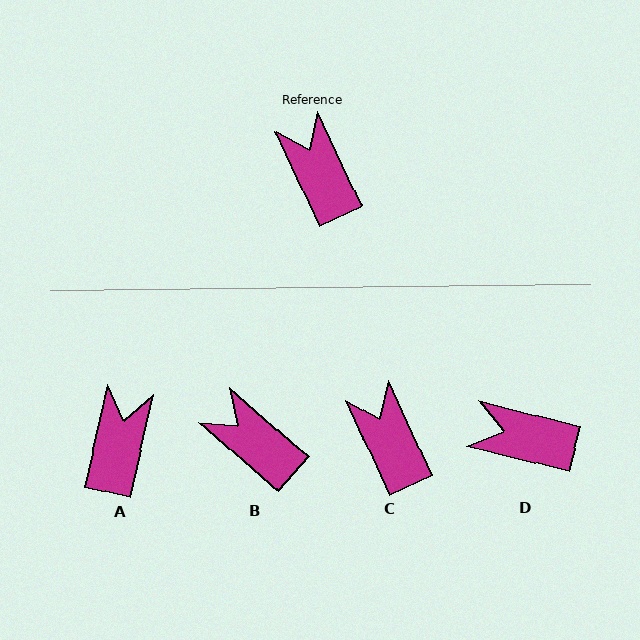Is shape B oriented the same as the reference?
No, it is off by about 24 degrees.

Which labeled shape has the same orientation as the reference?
C.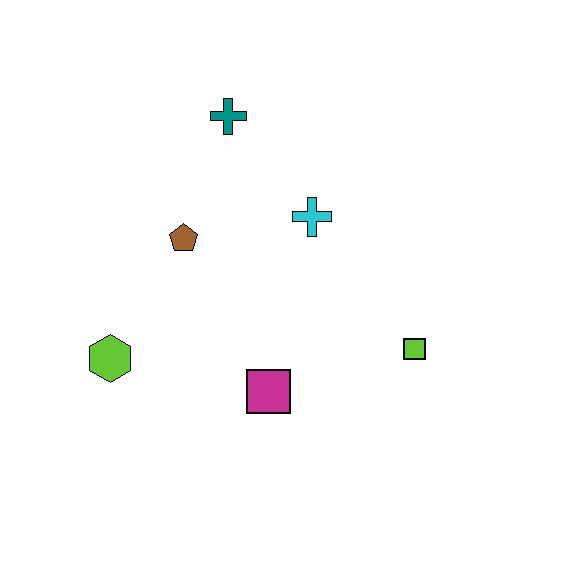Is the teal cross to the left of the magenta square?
Yes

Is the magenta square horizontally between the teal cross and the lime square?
Yes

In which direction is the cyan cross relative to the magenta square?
The cyan cross is above the magenta square.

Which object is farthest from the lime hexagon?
The lime square is farthest from the lime hexagon.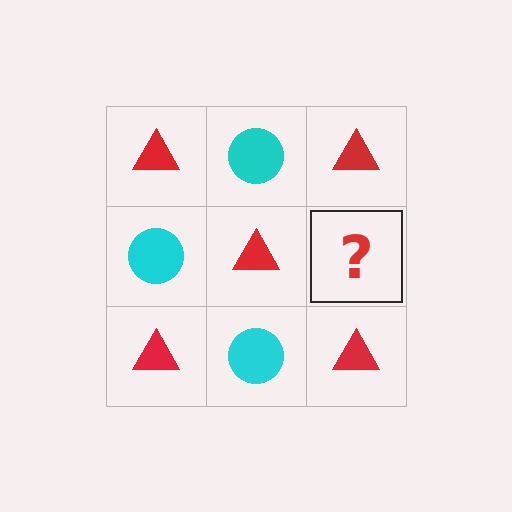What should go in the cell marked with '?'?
The missing cell should contain a cyan circle.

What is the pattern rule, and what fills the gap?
The rule is that it alternates red triangle and cyan circle in a checkerboard pattern. The gap should be filled with a cyan circle.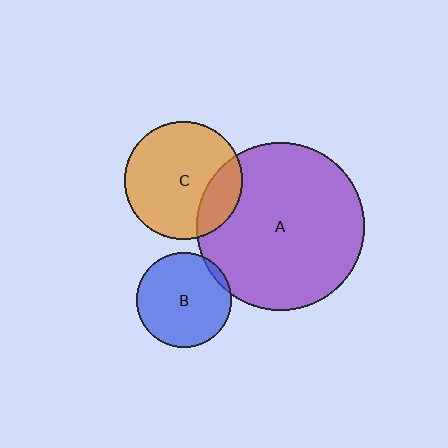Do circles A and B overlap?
Yes.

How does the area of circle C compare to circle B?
Approximately 1.5 times.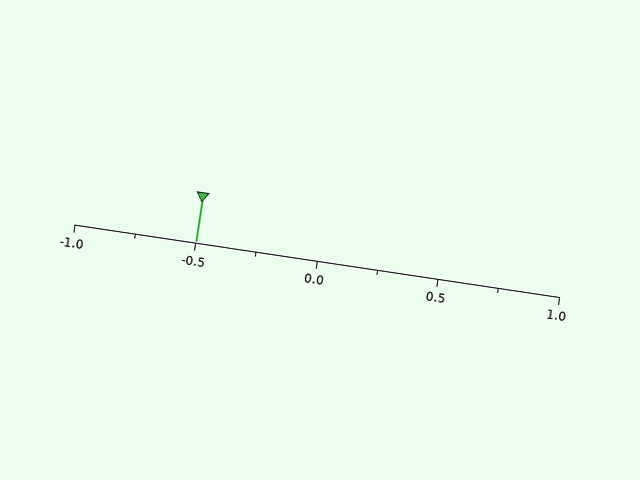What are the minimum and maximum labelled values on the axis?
The axis runs from -1.0 to 1.0.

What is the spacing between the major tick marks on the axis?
The major ticks are spaced 0.5 apart.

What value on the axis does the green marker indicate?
The marker indicates approximately -0.5.